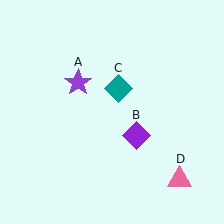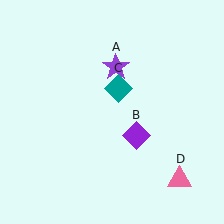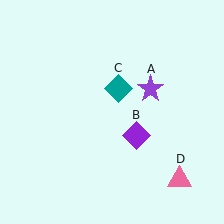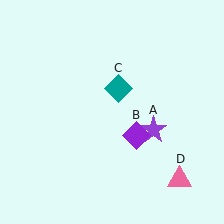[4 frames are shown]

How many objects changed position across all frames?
1 object changed position: purple star (object A).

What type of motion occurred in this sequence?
The purple star (object A) rotated clockwise around the center of the scene.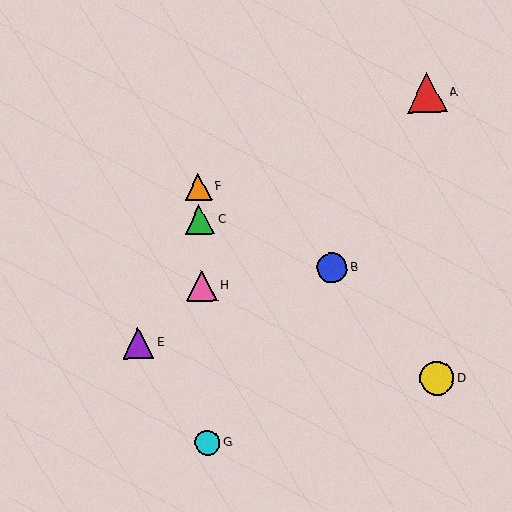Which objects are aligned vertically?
Objects C, F, G, H are aligned vertically.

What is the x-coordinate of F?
Object F is at x≈198.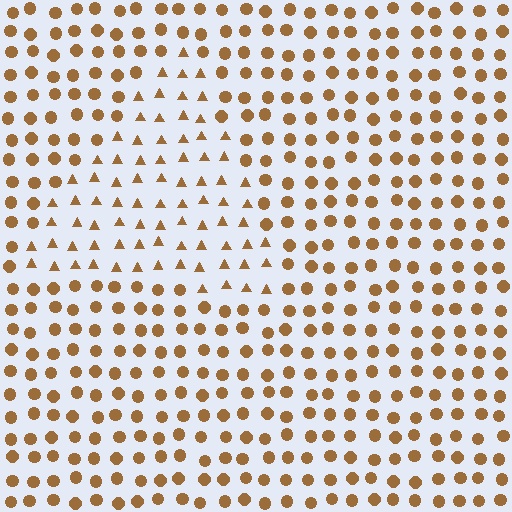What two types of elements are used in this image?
The image uses triangles inside the triangle region and circles outside it.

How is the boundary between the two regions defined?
The boundary is defined by a change in element shape: triangles inside vs. circles outside. All elements share the same color and spacing.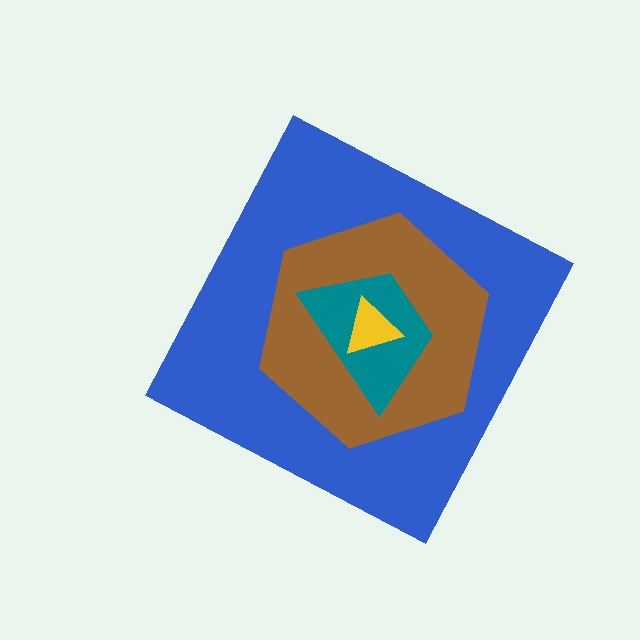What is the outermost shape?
The blue diamond.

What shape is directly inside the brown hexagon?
The teal trapezoid.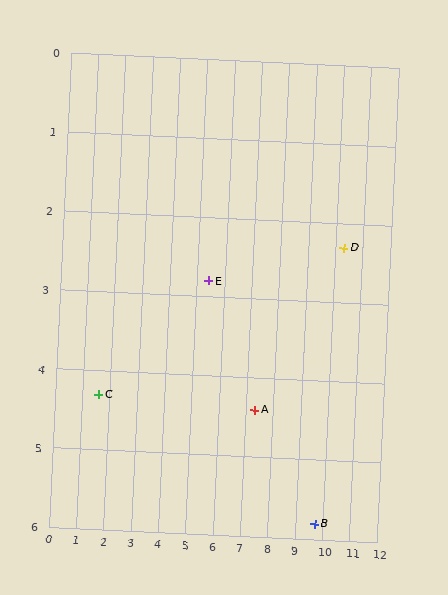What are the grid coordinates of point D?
Point D is at approximately (10.3, 2.3).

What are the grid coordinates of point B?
Point B is at approximately (9.7, 5.8).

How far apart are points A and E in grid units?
Points A and E are about 2.5 grid units apart.